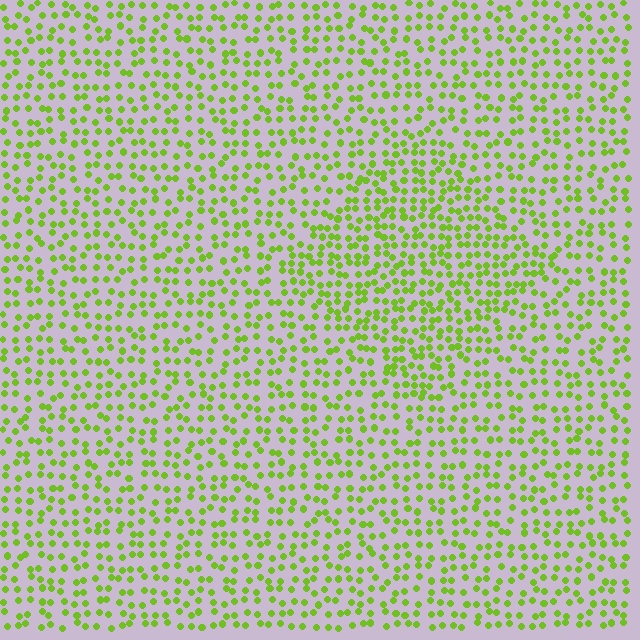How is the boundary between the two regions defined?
The boundary is defined by a change in element density (approximately 1.5x ratio). All elements are the same color, size, and shape.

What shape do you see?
I see a diamond.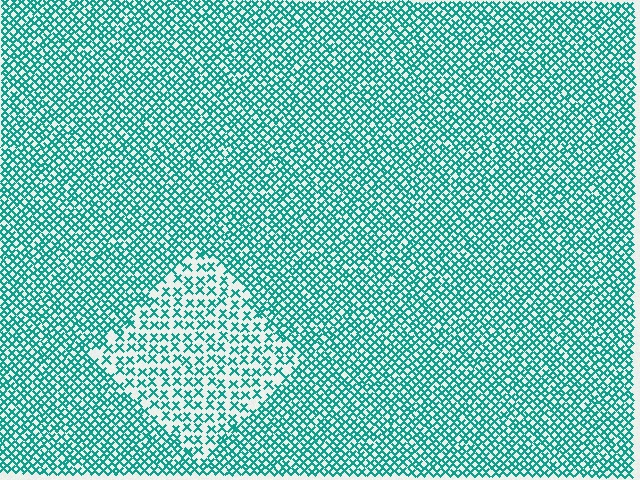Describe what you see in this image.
The image contains small teal elements arranged at two different densities. A diamond-shaped region is visible where the elements are less densely packed than the surrounding area.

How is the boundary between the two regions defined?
The boundary is defined by a change in element density (approximately 1.9x ratio). All elements are the same color, size, and shape.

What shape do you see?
I see a diamond.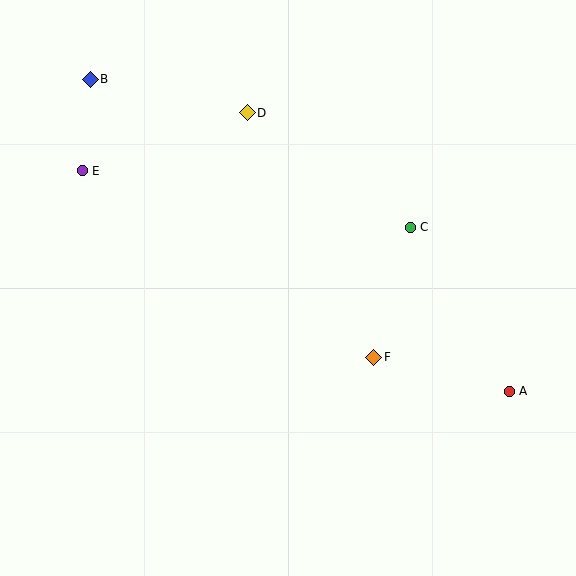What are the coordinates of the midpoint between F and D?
The midpoint between F and D is at (310, 235).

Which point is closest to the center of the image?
Point F at (374, 357) is closest to the center.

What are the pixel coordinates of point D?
Point D is at (247, 113).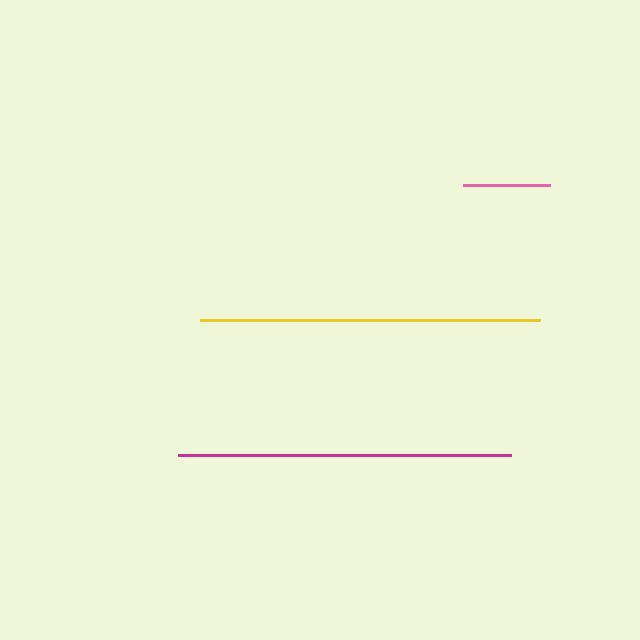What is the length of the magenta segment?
The magenta segment is approximately 332 pixels long.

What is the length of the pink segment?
The pink segment is approximately 87 pixels long.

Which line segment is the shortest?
The pink line is the shortest at approximately 87 pixels.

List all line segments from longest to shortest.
From longest to shortest: yellow, magenta, pink.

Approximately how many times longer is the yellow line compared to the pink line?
The yellow line is approximately 3.9 times the length of the pink line.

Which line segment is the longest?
The yellow line is the longest at approximately 340 pixels.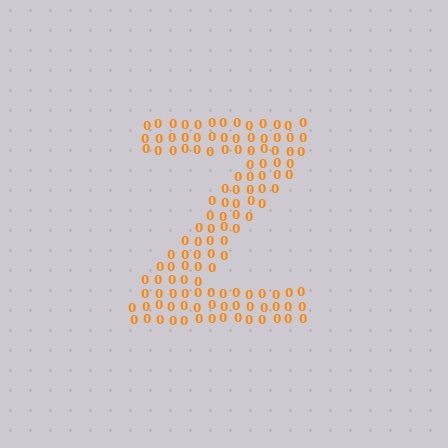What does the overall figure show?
The overall figure shows the letter Z.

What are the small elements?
The small elements are digit 0's.